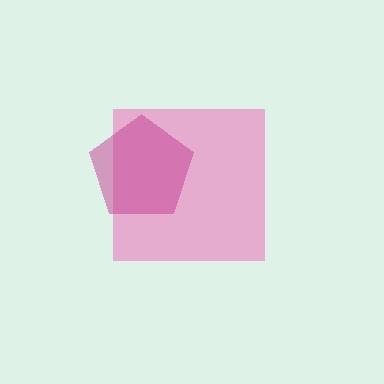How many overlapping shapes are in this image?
There are 2 overlapping shapes in the image.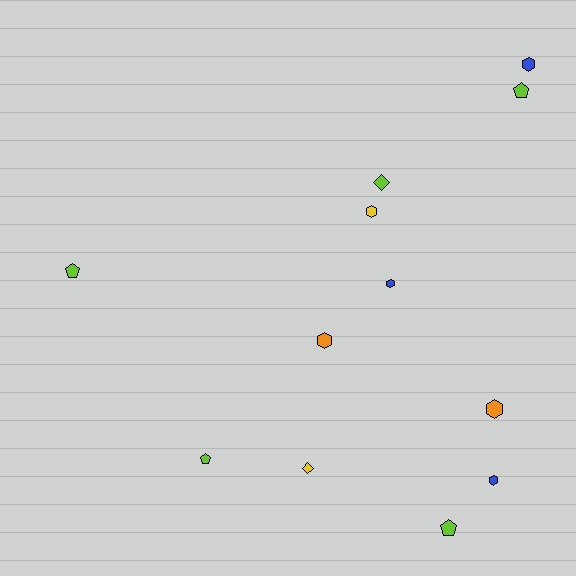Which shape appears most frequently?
Hexagon, with 6 objects.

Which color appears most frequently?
Lime, with 5 objects.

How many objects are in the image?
There are 12 objects.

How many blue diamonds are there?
There are no blue diamonds.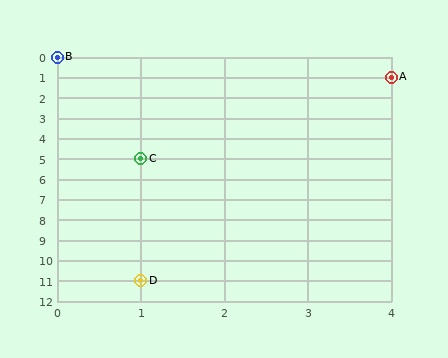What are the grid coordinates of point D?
Point D is at grid coordinates (1, 11).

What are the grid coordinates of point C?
Point C is at grid coordinates (1, 5).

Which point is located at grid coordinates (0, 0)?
Point B is at (0, 0).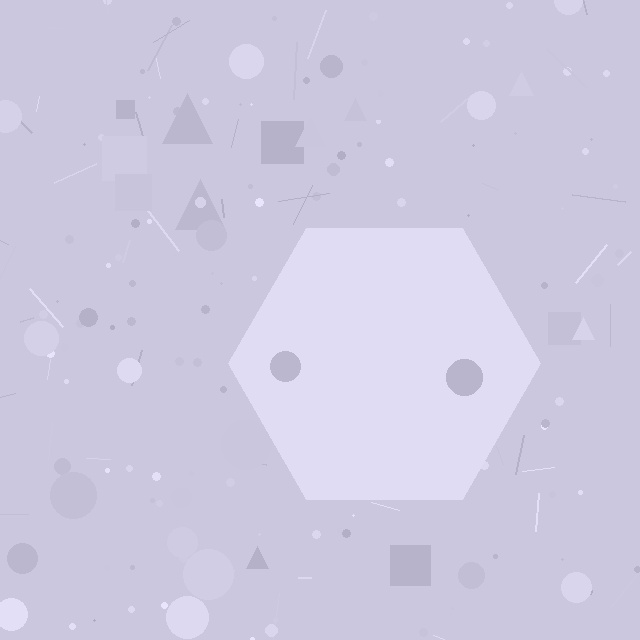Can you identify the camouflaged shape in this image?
The camouflaged shape is a hexagon.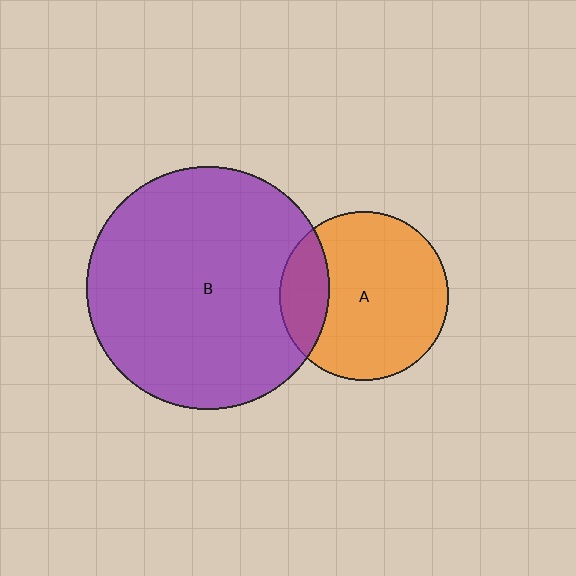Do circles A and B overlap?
Yes.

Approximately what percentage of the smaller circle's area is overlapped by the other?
Approximately 20%.